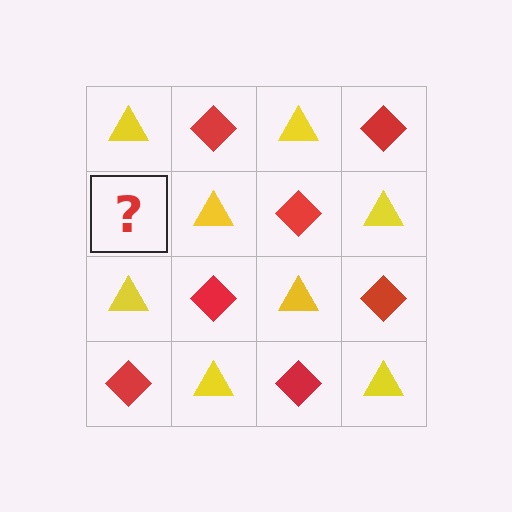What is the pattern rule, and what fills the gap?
The rule is that it alternates yellow triangle and red diamond in a checkerboard pattern. The gap should be filled with a red diamond.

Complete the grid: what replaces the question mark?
The question mark should be replaced with a red diamond.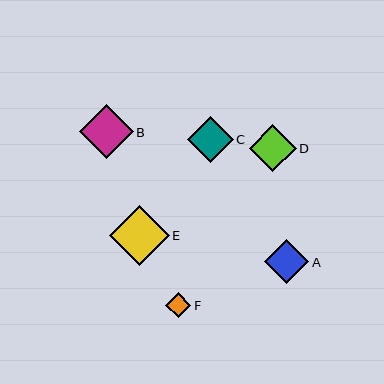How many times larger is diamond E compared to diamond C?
Diamond E is approximately 1.3 times the size of diamond C.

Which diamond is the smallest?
Diamond F is the smallest with a size of approximately 25 pixels.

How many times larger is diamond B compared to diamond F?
Diamond B is approximately 2.1 times the size of diamond F.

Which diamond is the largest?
Diamond E is the largest with a size of approximately 60 pixels.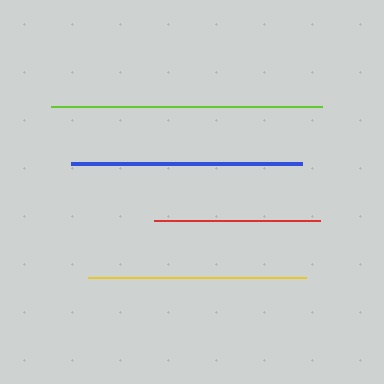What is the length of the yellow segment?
The yellow segment is approximately 219 pixels long.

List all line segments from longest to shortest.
From longest to shortest: lime, blue, yellow, red.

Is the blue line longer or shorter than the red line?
The blue line is longer than the red line.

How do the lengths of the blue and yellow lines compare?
The blue and yellow lines are approximately the same length.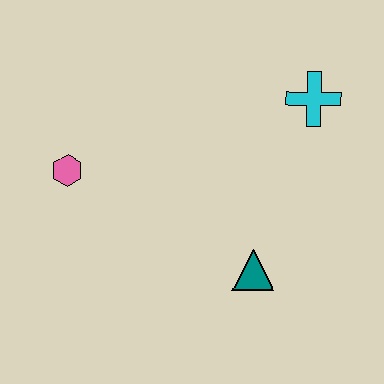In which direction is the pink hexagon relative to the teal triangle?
The pink hexagon is to the left of the teal triangle.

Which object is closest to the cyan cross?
The teal triangle is closest to the cyan cross.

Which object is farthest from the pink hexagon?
The cyan cross is farthest from the pink hexagon.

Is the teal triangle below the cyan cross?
Yes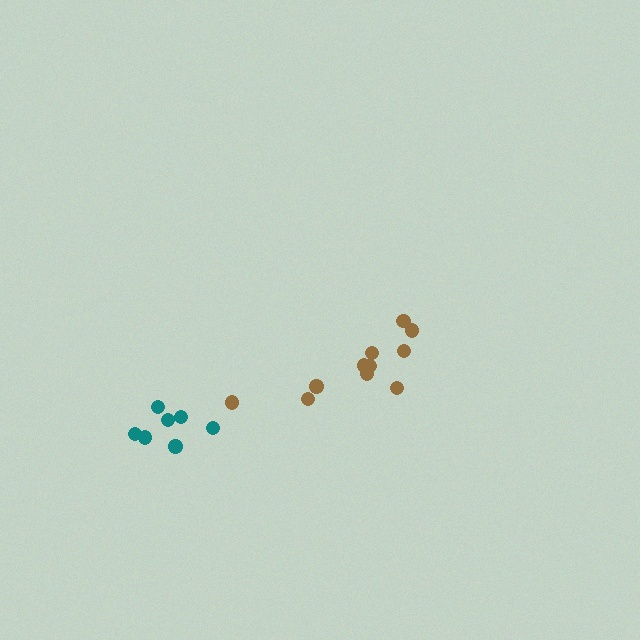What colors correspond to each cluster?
The clusters are colored: brown, teal.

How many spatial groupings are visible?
There are 2 spatial groupings.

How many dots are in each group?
Group 1: 11 dots, Group 2: 7 dots (18 total).